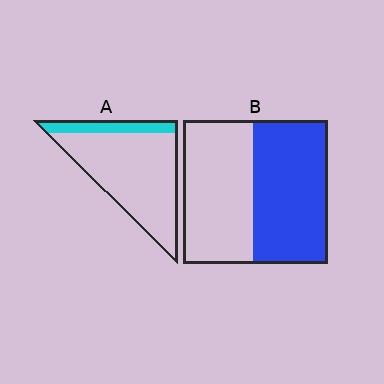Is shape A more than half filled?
No.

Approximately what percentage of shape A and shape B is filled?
A is approximately 15% and B is approximately 50%.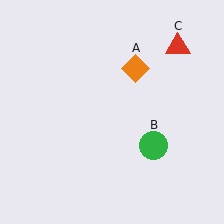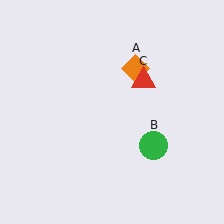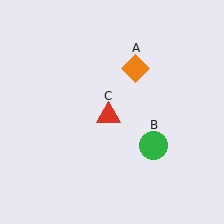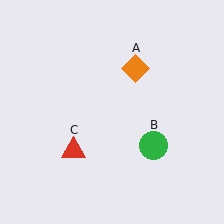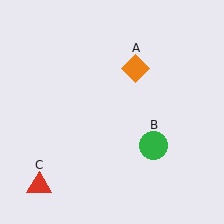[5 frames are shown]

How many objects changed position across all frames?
1 object changed position: red triangle (object C).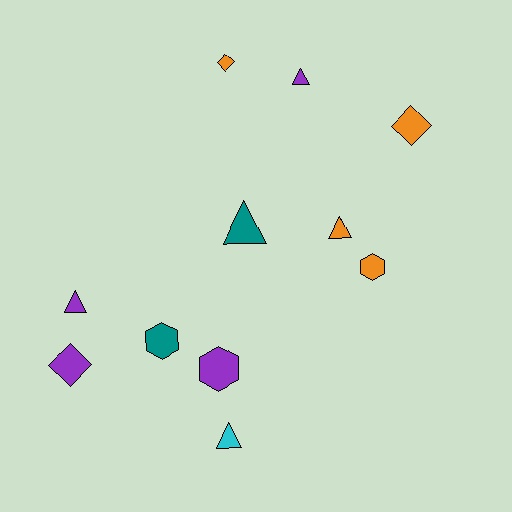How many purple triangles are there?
There are 2 purple triangles.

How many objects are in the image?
There are 11 objects.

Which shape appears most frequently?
Triangle, with 5 objects.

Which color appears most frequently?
Orange, with 4 objects.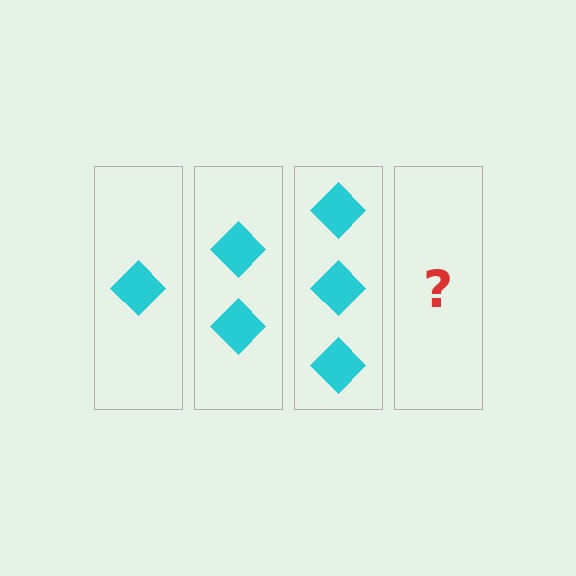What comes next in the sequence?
The next element should be 4 diamonds.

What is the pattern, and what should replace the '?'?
The pattern is that each step adds one more diamond. The '?' should be 4 diamonds.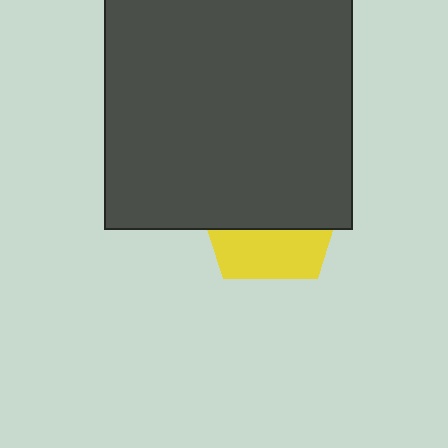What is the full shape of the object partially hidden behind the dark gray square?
The partially hidden object is a yellow pentagon.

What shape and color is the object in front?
The object in front is a dark gray square.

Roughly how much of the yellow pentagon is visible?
A small part of it is visible (roughly 36%).